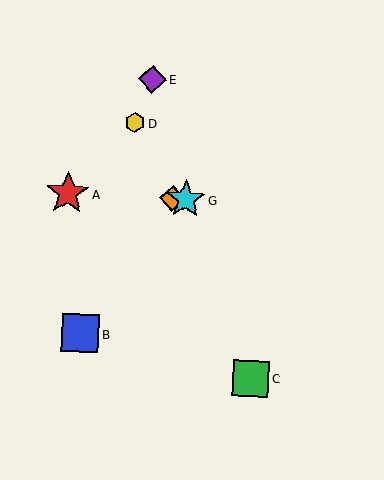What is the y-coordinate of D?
Object D is at y≈123.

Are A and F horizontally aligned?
Yes, both are at y≈193.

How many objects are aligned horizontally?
3 objects (A, F, G) are aligned horizontally.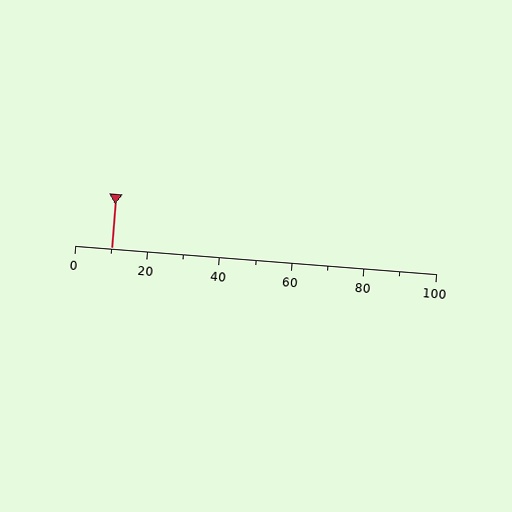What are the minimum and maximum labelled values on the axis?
The axis runs from 0 to 100.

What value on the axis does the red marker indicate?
The marker indicates approximately 10.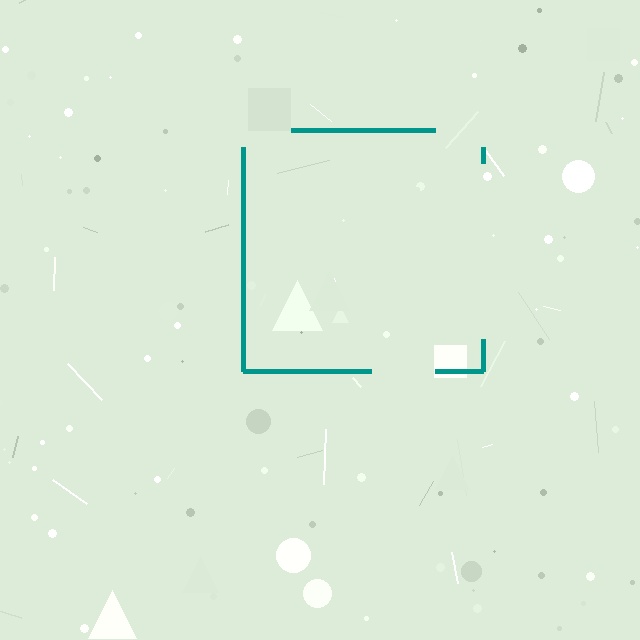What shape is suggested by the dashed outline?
The dashed outline suggests a square.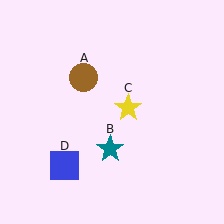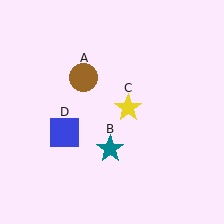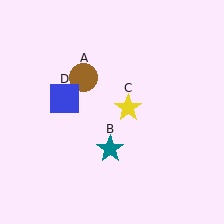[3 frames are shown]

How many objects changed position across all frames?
1 object changed position: blue square (object D).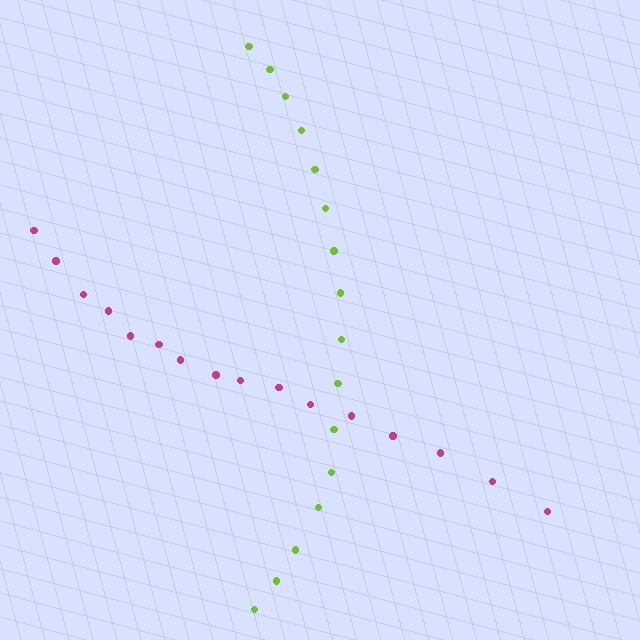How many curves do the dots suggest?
There are 2 distinct paths.